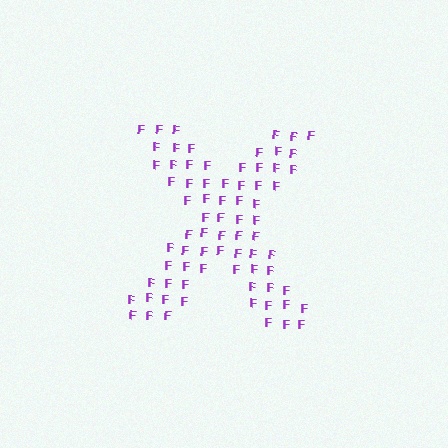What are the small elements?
The small elements are letter F's.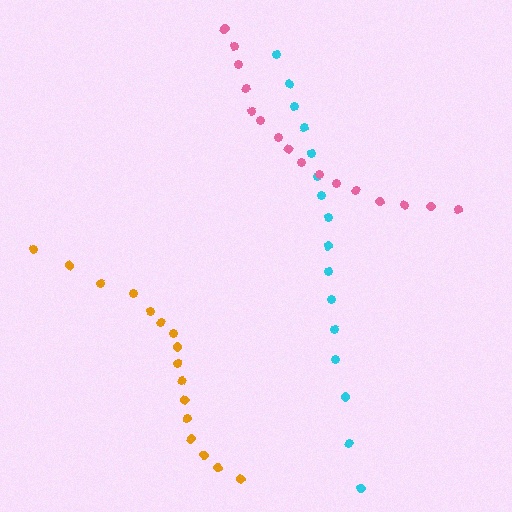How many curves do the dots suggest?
There are 3 distinct paths.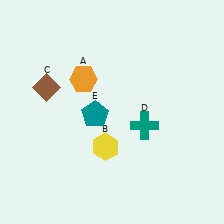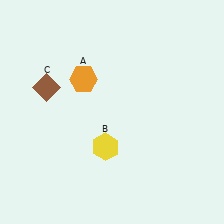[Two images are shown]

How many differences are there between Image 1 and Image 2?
There are 2 differences between the two images.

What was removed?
The teal cross (D), the teal pentagon (E) were removed in Image 2.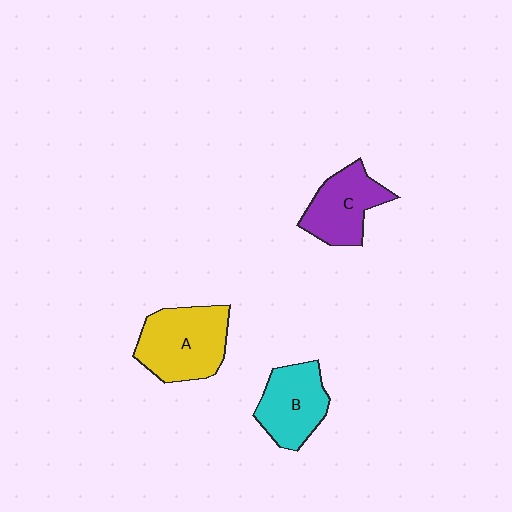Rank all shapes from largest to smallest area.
From largest to smallest: A (yellow), B (cyan), C (purple).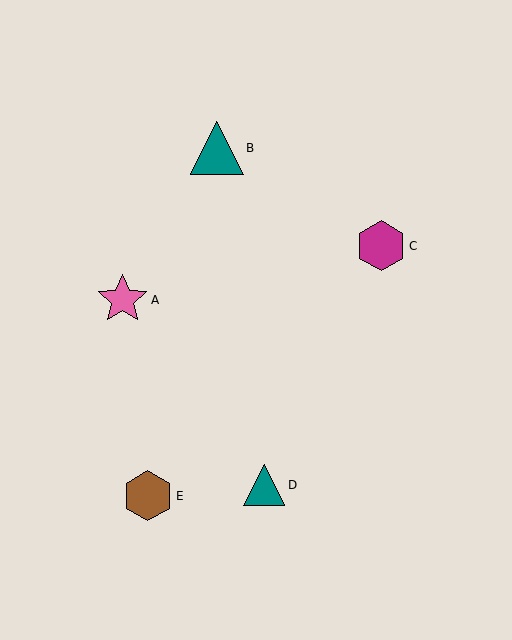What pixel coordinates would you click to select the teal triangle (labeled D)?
Click at (264, 485) to select the teal triangle D.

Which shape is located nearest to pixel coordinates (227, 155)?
The teal triangle (labeled B) at (217, 148) is nearest to that location.